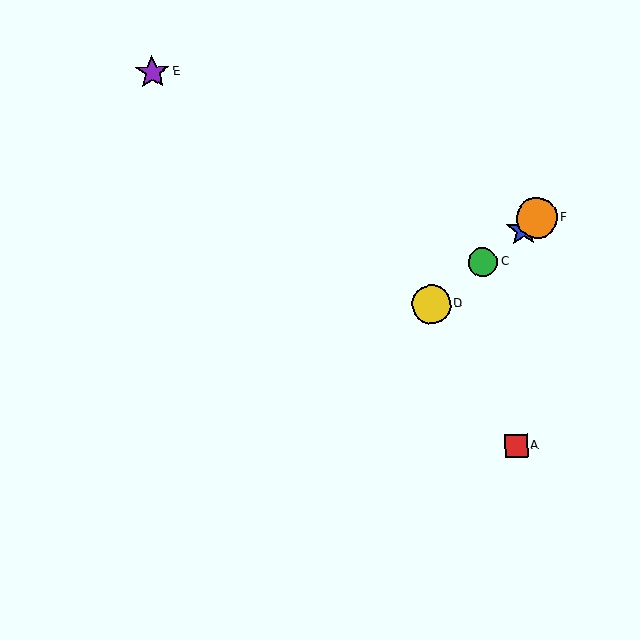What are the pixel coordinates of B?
Object B is at (523, 230).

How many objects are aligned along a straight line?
4 objects (B, C, D, F) are aligned along a straight line.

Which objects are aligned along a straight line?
Objects B, C, D, F are aligned along a straight line.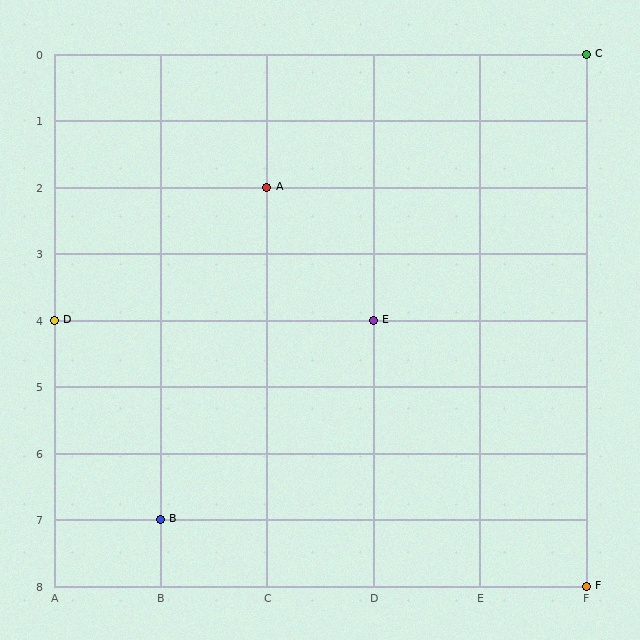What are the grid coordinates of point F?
Point F is at grid coordinates (F, 8).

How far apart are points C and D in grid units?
Points C and D are 5 columns and 4 rows apart (about 6.4 grid units diagonally).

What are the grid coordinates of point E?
Point E is at grid coordinates (D, 4).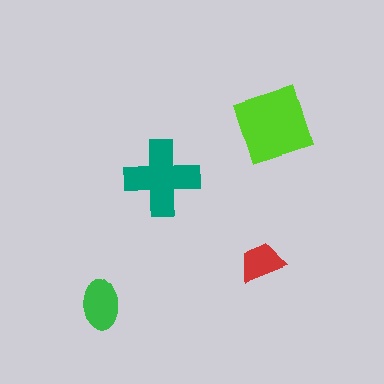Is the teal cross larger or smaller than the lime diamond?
Smaller.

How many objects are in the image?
There are 4 objects in the image.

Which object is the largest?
The lime diamond.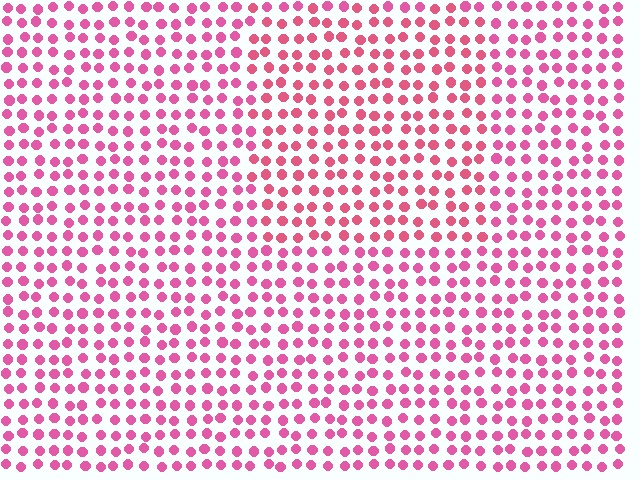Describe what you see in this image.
The image is filled with small pink elements in a uniform arrangement. A rectangle-shaped region is visible where the elements are tinted to a slightly different hue, forming a subtle color boundary.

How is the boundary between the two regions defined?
The boundary is defined purely by a slight shift in hue (about 16 degrees). Spacing, size, and orientation are identical on both sides.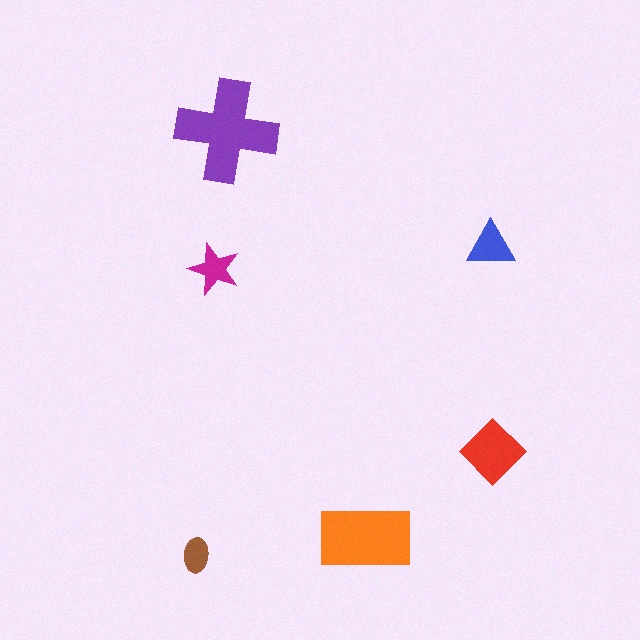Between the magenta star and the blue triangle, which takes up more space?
The blue triangle.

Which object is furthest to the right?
The red diamond is rightmost.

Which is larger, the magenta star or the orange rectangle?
The orange rectangle.